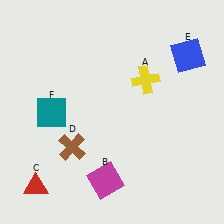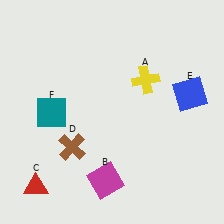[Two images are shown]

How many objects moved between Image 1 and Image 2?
1 object moved between the two images.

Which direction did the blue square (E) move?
The blue square (E) moved down.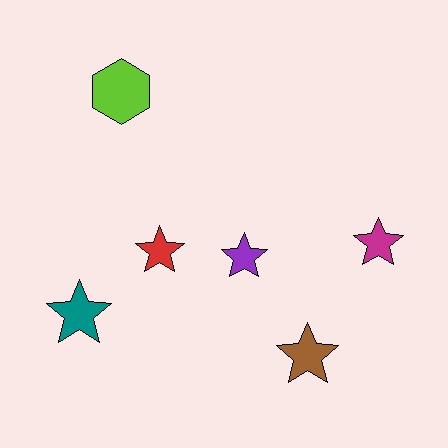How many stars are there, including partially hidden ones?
There are 5 stars.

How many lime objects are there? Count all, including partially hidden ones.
There is 1 lime object.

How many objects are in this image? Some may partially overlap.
There are 6 objects.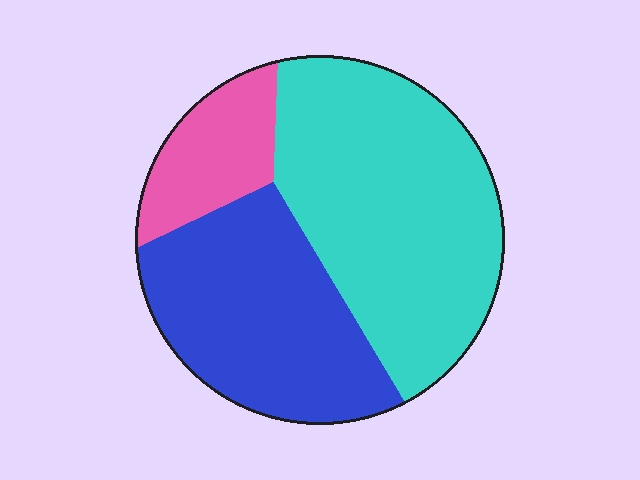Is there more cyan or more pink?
Cyan.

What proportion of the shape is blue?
Blue takes up between a quarter and a half of the shape.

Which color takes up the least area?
Pink, at roughly 15%.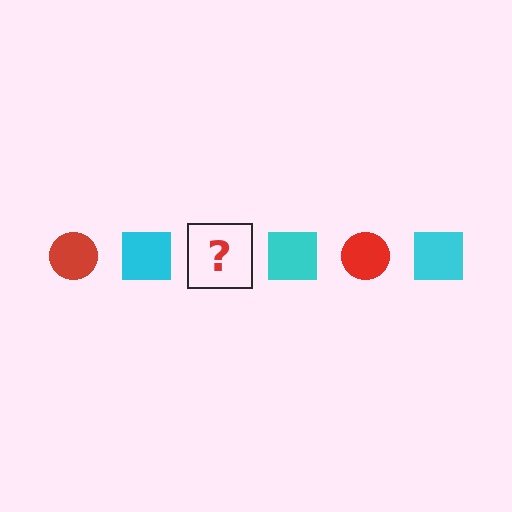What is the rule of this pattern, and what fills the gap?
The rule is that the pattern alternates between red circle and cyan square. The gap should be filled with a red circle.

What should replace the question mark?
The question mark should be replaced with a red circle.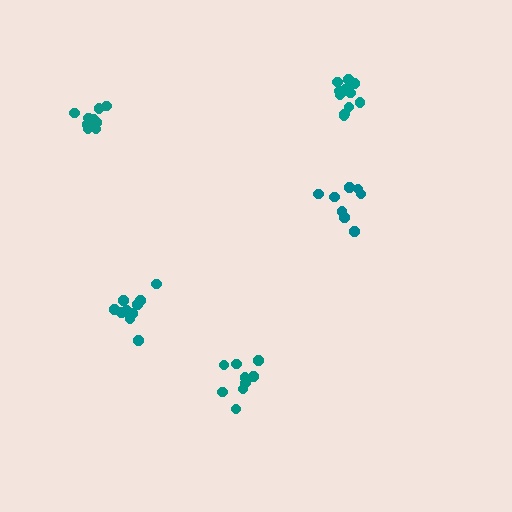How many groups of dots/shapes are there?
There are 5 groups.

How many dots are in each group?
Group 1: 10 dots, Group 2: 8 dots, Group 3: 9 dots, Group 4: 10 dots, Group 5: 13 dots (50 total).